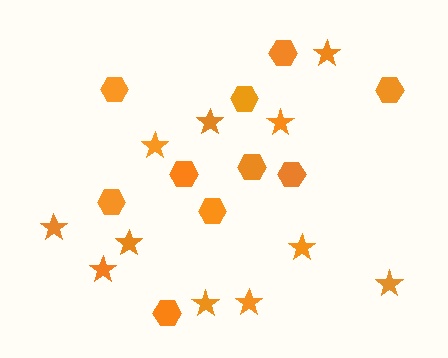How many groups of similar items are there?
There are 2 groups: one group of stars (11) and one group of hexagons (10).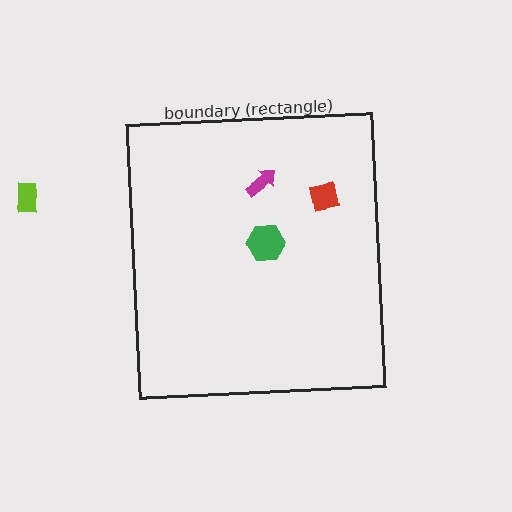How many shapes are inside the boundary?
3 inside, 1 outside.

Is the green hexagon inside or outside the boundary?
Inside.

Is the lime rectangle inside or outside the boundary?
Outside.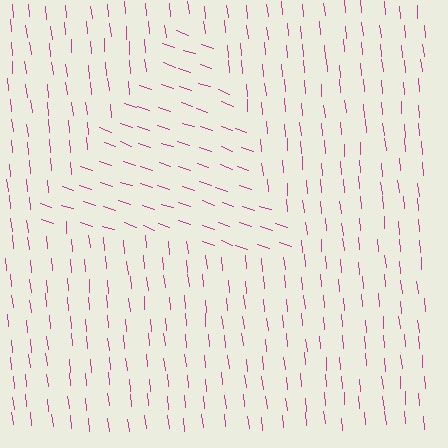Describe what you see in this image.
The image is filled with small magenta line segments. A triangle region in the image has lines oriented differently from the surrounding lines, creating a visible texture boundary.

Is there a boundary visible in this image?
Yes, there is a texture boundary formed by a change in line orientation.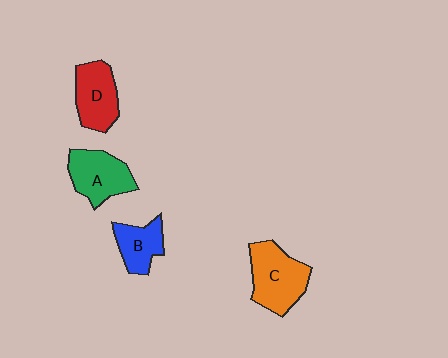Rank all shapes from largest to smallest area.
From largest to smallest: C (orange), A (green), D (red), B (blue).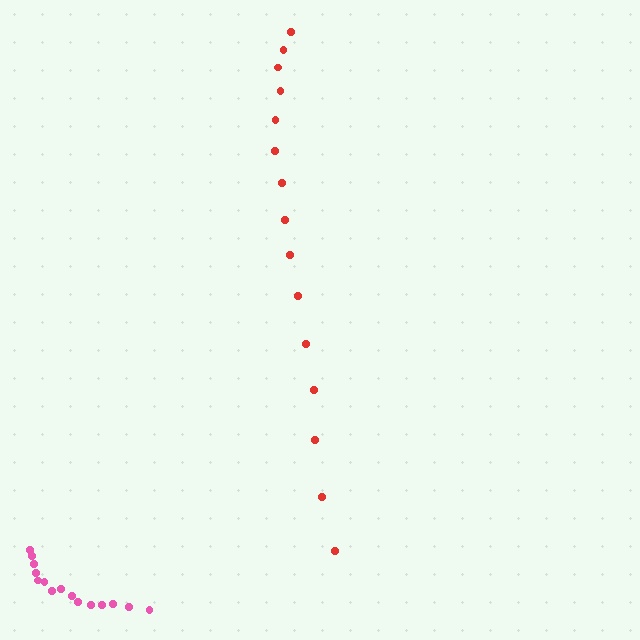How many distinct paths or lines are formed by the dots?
There are 2 distinct paths.